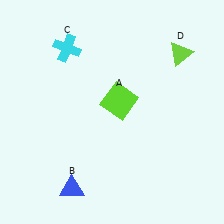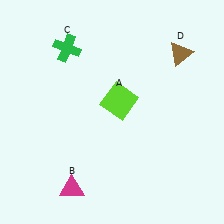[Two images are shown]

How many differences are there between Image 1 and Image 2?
There are 3 differences between the two images.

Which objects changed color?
B changed from blue to magenta. C changed from cyan to green. D changed from lime to brown.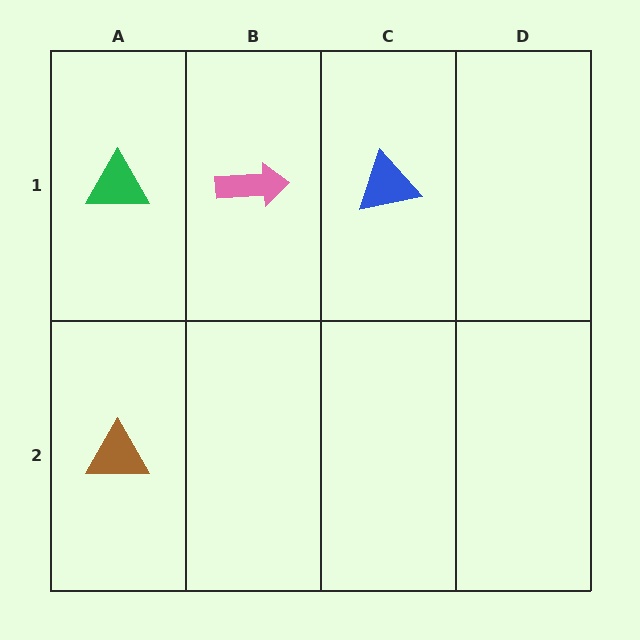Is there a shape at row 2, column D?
No, that cell is empty.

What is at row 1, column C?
A blue triangle.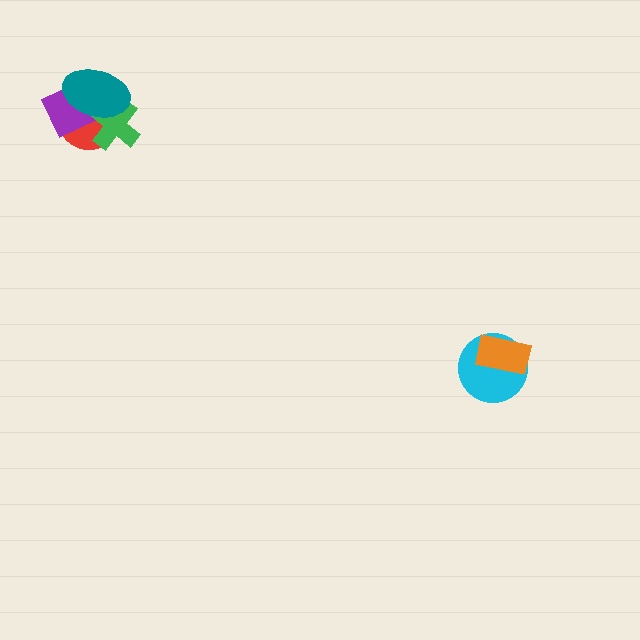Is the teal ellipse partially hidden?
No, no other shape covers it.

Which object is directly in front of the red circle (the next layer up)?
The purple diamond is directly in front of the red circle.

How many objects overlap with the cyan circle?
1 object overlaps with the cyan circle.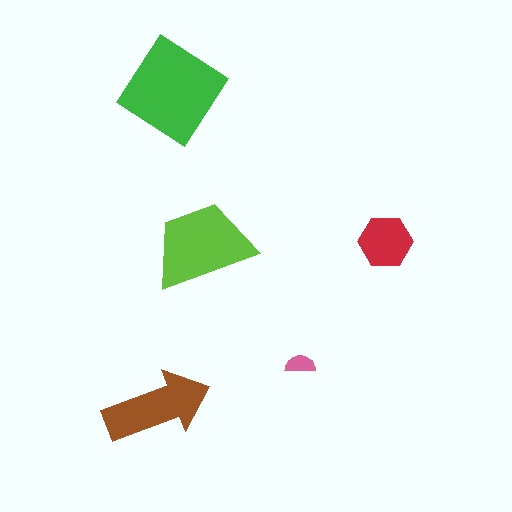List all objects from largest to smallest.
The green diamond, the lime trapezoid, the brown arrow, the red hexagon, the pink semicircle.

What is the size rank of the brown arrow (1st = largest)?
3rd.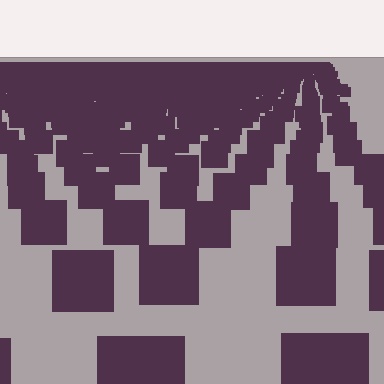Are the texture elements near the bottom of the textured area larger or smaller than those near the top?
Larger. Near the bottom, elements are closer to the viewer and appear at a bigger on-screen size.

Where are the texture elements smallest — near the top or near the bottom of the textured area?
Near the top.